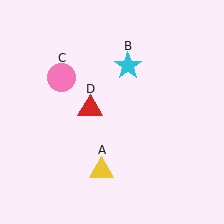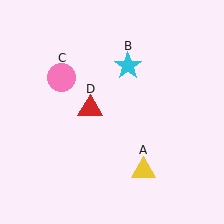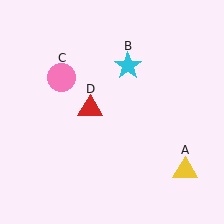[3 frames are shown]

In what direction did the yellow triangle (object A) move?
The yellow triangle (object A) moved right.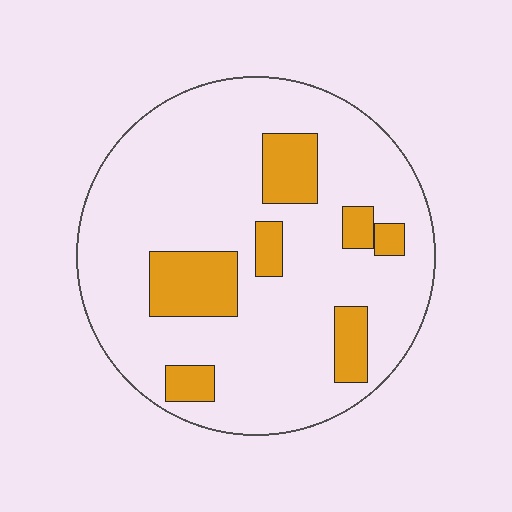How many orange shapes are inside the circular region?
7.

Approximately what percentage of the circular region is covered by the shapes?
Approximately 20%.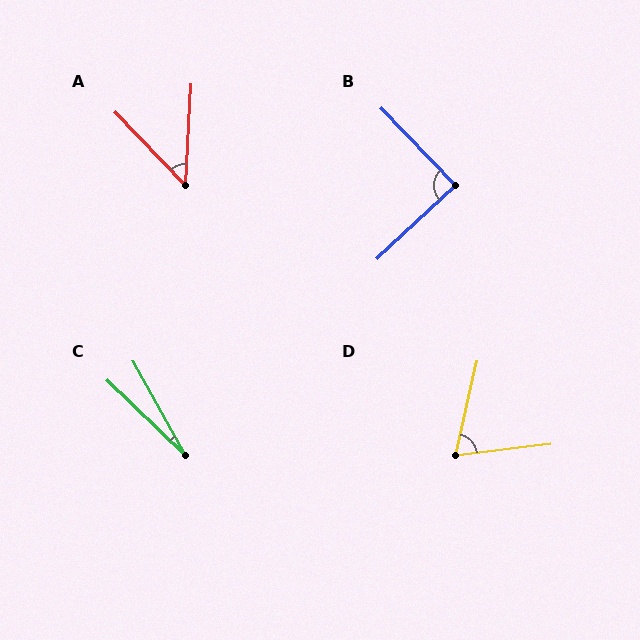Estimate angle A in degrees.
Approximately 47 degrees.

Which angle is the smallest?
C, at approximately 17 degrees.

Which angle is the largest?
B, at approximately 89 degrees.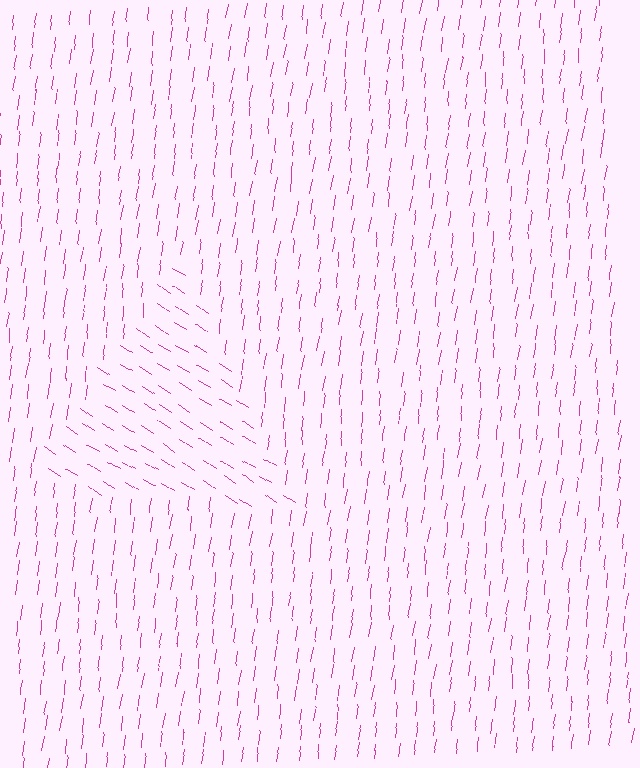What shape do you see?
I see a triangle.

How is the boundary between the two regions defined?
The boundary is defined purely by a change in line orientation (approximately 66 degrees difference). All lines are the same color and thickness.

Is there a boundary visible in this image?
Yes, there is a texture boundary formed by a change in line orientation.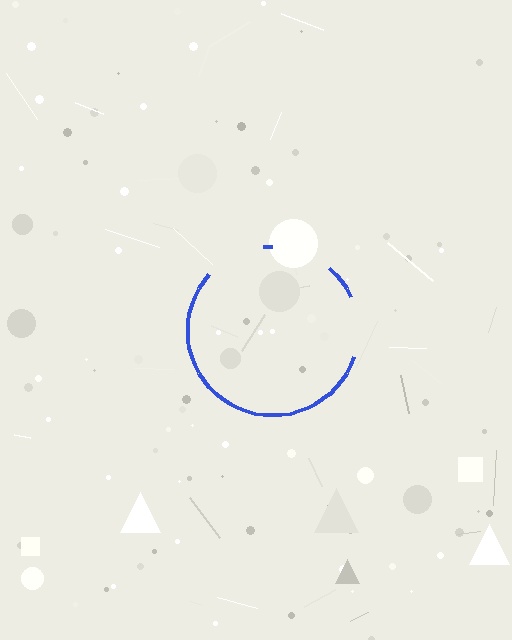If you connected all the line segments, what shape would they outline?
They would outline a circle.